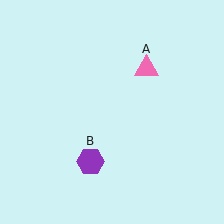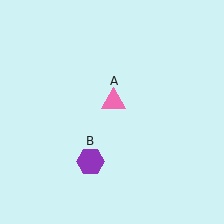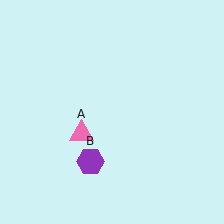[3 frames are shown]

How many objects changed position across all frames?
1 object changed position: pink triangle (object A).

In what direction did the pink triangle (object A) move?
The pink triangle (object A) moved down and to the left.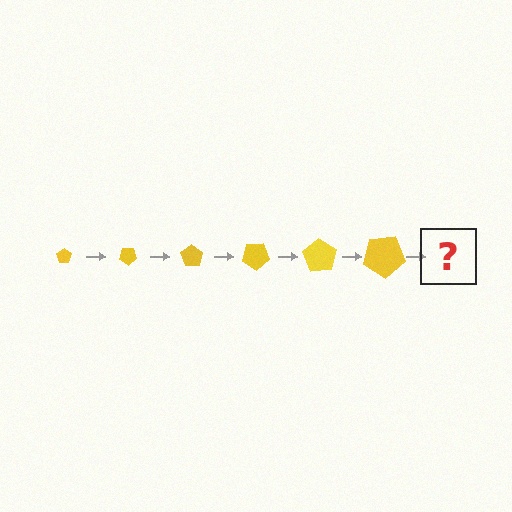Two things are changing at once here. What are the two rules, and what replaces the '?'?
The two rules are that the pentagon grows larger each step and it rotates 35 degrees each step. The '?' should be a pentagon, larger than the previous one and rotated 210 degrees from the start.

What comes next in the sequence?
The next element should be a pentagon, larger than the previous one and rotated 210 degrees from the start.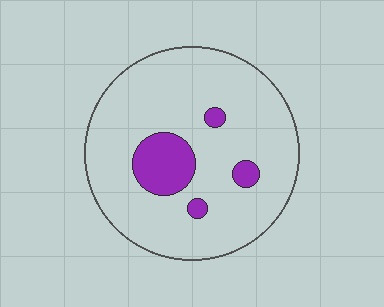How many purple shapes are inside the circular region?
4.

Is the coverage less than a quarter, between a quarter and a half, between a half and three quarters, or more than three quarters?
Less than a quarter.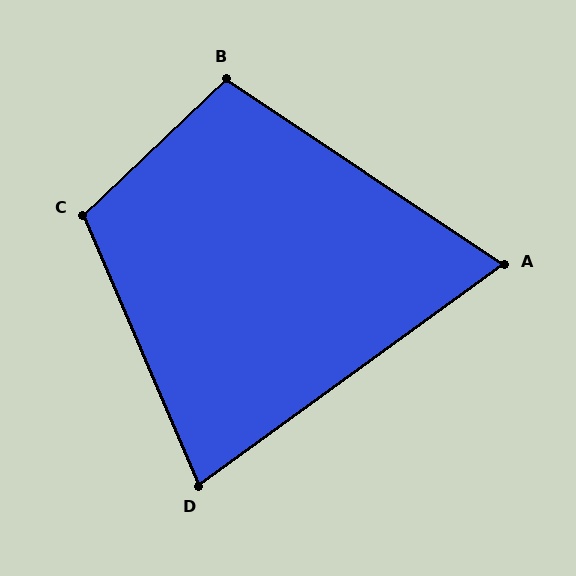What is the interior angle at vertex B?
Approximately 103 degrees (obtuse).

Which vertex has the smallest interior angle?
A, at approximately 70 degrees.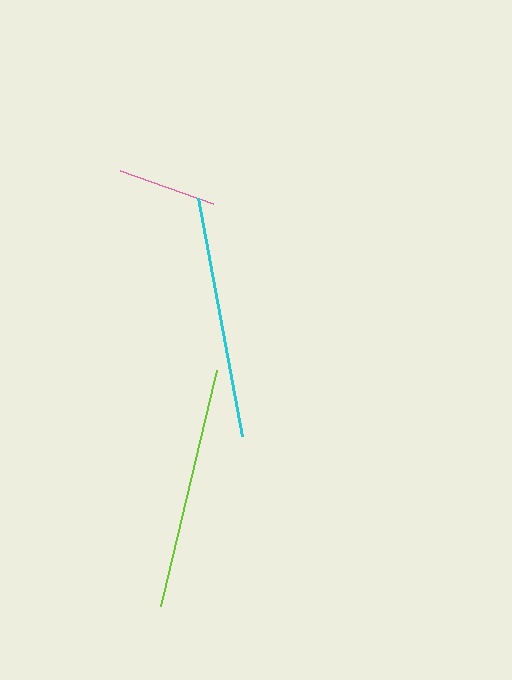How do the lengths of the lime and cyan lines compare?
The lime and cyan lines are approximately the same length.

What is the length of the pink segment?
The pink segment is approximately 99 pixels long.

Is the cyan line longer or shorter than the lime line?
The lime line is longer than the cyan line.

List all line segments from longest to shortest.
From longest to shortest: lime, cyan, pink.